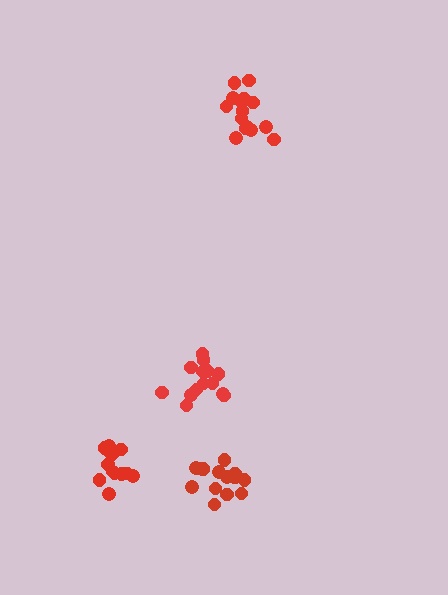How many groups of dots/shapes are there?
There are 4 groups.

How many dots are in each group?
Group 1: 14 dots, Group 2: 15 dots, Group 3: 14 dots, Group 4: 13 dots (56 total).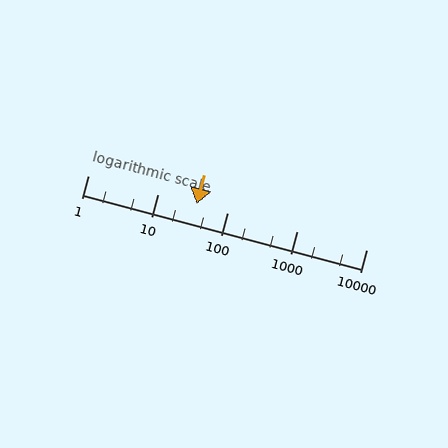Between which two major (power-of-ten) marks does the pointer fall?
The pointer is between 10 and 100.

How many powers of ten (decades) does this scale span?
The scale spans 4 decades, from 1 to 10000.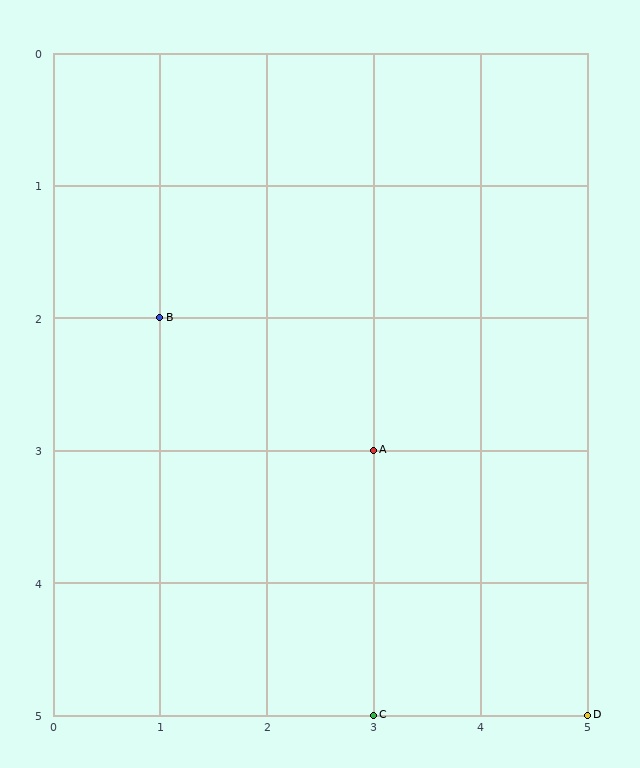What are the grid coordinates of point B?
Point B is at grid coordinates (1, 2).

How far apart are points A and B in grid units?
Points A and B are 2 columns and 1 row apart (about 2.2 grid units diagonally).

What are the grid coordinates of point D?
Point D is at grid coordinates (5, 5).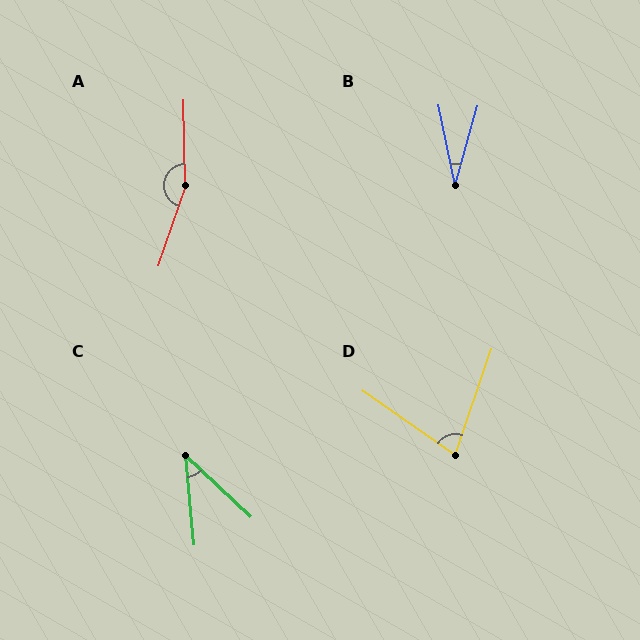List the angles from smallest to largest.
B (27°), C (42°), D (74°), A (160°).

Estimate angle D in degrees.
Approximately 74 degrees.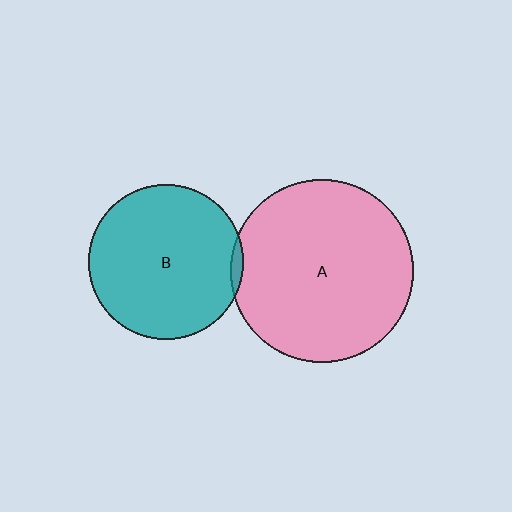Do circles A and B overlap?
Yes.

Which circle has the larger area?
Circle A (pink).